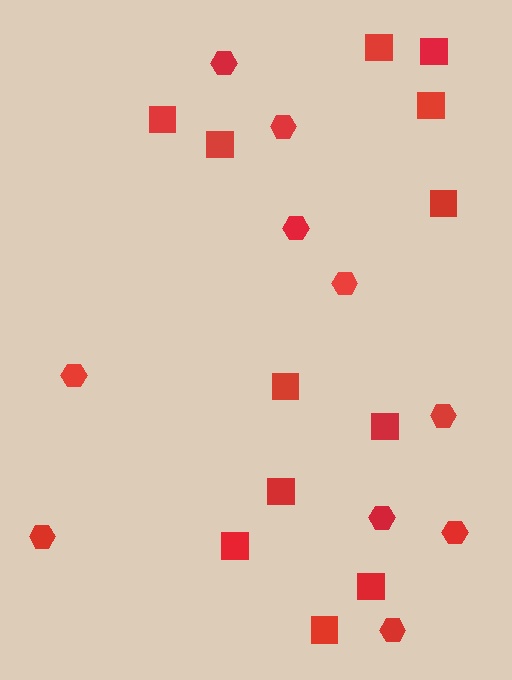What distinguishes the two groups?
There are 2 groups: one group of squares (12) and one group of hexagons (10).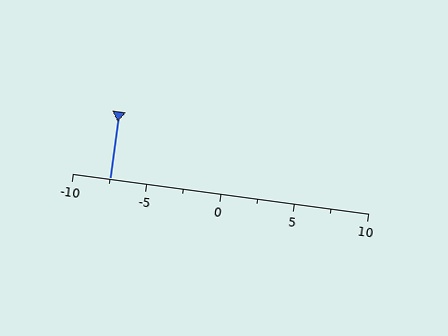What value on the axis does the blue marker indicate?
The marker indicates approximately -7.5.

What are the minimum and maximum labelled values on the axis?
The axis runs from -10 to 10.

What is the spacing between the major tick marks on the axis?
The major ticks are spaced 5 apart.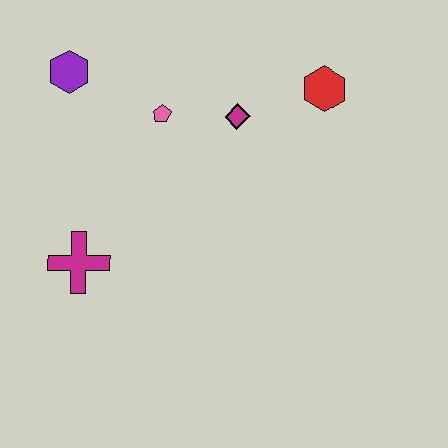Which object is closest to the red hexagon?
The magenta diamond is closest to the red hexagon.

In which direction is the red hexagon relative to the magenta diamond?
The red hexagon is to the right of the magenta diamond.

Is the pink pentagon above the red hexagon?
No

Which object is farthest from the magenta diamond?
The magenta cross is farthest from the magenta diamond.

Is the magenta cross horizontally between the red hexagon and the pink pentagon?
No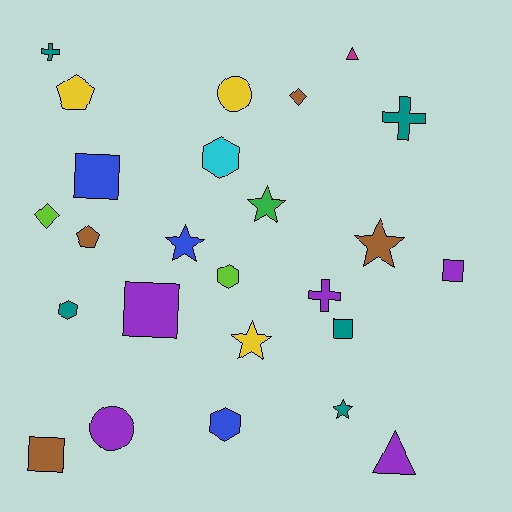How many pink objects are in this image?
There are no pink objects.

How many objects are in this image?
There are 25 objects.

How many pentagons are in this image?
There are 2 pentagons.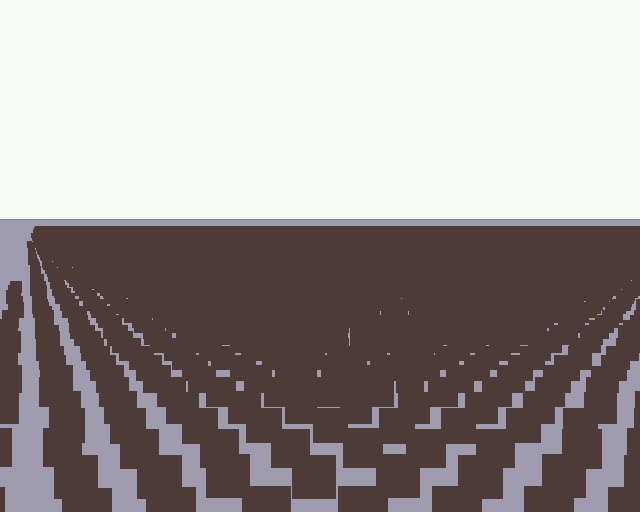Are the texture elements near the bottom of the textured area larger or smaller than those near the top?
Larger. Near the bottom, elements are closer to the viewer and appear at a bigger on-screen size.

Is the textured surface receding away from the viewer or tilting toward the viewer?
The surface is receding away from the viewer. Texture elements get smaller and denser toward the top.